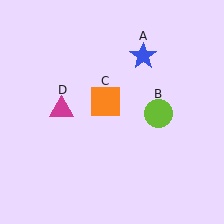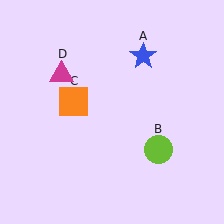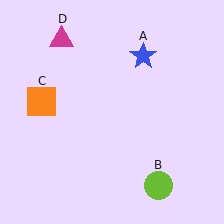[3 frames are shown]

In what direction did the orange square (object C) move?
The orange square (object C) moved left.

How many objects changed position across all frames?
3 objects changed position: lime circle (object B), orange square (object C), magenta triangle (object D).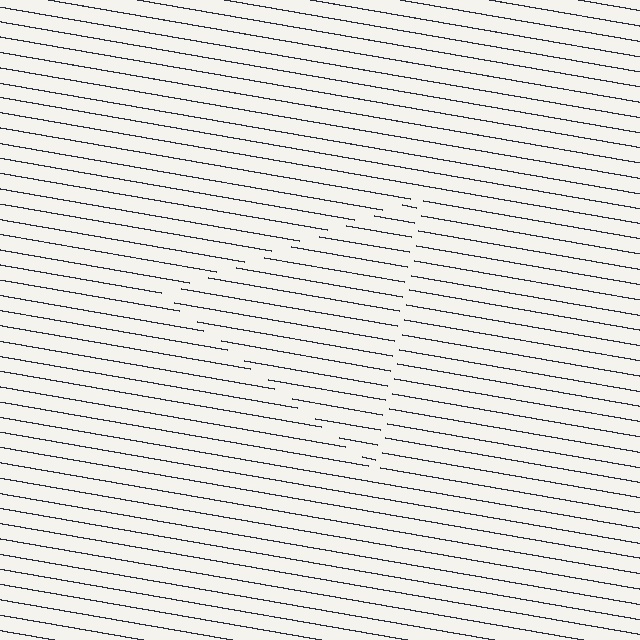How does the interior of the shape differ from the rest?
The interior of the shape contains the same grating, shifted by half a period — the contour is defined by the phase discontinuity where line-ends from the inner and outer gratings abut.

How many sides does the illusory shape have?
3 sides — the line-ends trace a triangle.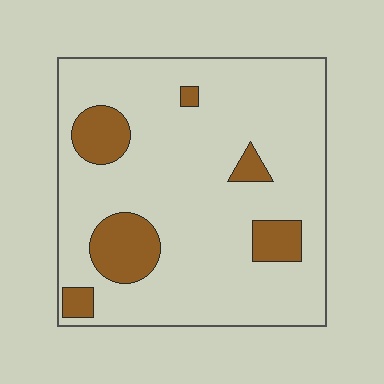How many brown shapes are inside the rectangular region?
6.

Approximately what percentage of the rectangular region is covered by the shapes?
Approximately 15%.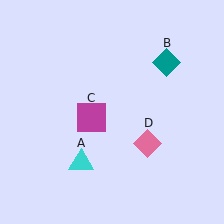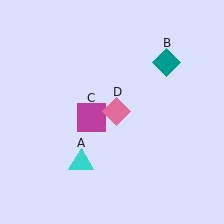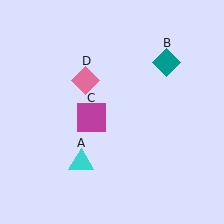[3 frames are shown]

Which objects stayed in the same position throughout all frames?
Cyan triangle (object A) and teal diamond (object B) and magenta square (object C) remained stationary.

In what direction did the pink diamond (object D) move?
The pink diamond (object D) moved up and to the left.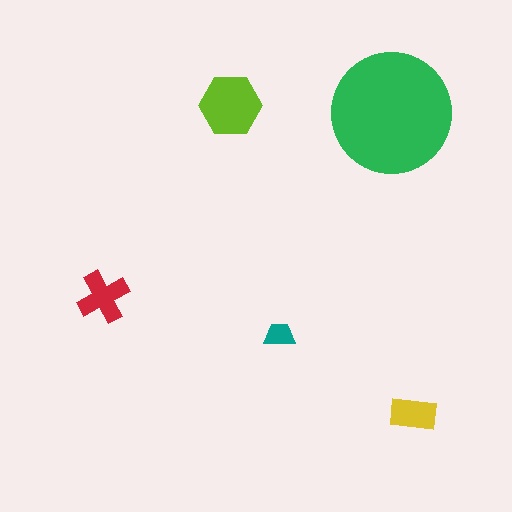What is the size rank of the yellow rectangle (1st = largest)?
4th.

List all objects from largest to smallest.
The green circle, the lime hexagon, the red cross, the yellow rectangle, the teal trapezoid.